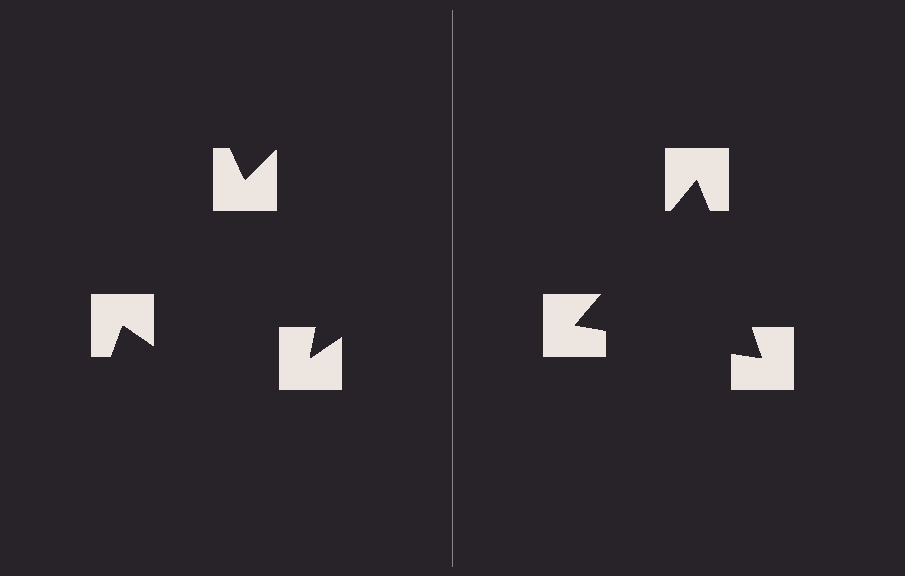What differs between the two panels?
The notched squares are positioned identically on both sides; only the wedge orientations differ. On the right they align to a triangle; on the left they are misaligned.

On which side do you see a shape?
An illusory triangle appears on the right side. On the left side the wedge cuts are rotated, so no coherent shape forms.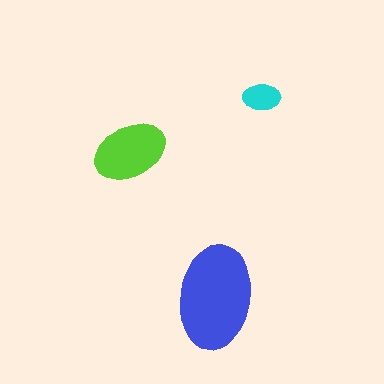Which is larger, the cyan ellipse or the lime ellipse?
The lime one.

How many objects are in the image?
There are 3 objects in the image.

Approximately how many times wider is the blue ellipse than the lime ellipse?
About 1.5 times wider.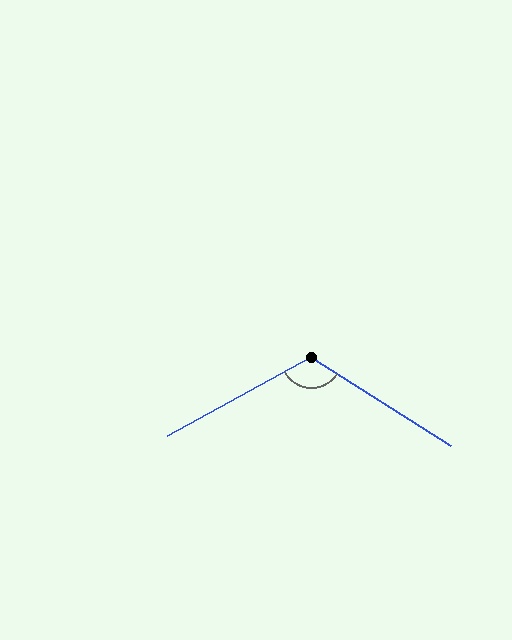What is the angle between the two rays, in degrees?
Approximately 119 degrees.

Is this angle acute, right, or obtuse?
It is obtuse.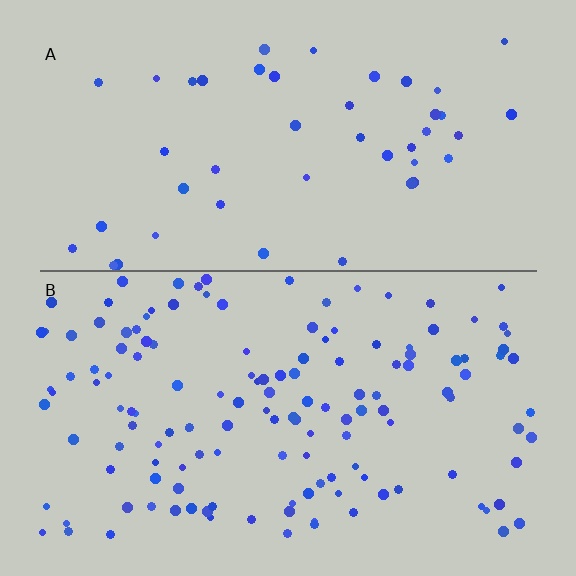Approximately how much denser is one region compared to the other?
Approximately 3.1× — region B over region A.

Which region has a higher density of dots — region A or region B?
B (the bottom).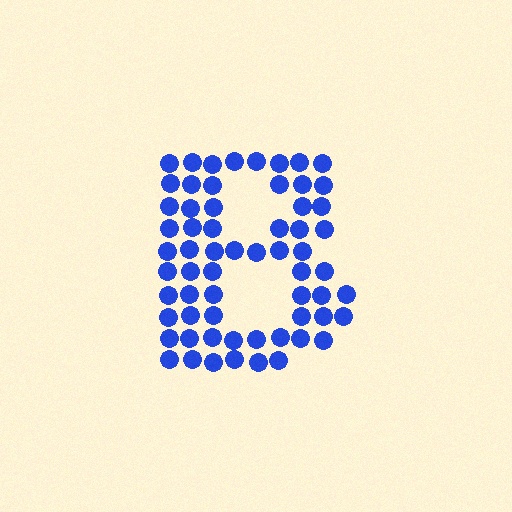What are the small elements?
The small elements are circles.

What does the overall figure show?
The overall figure shows the letter B.